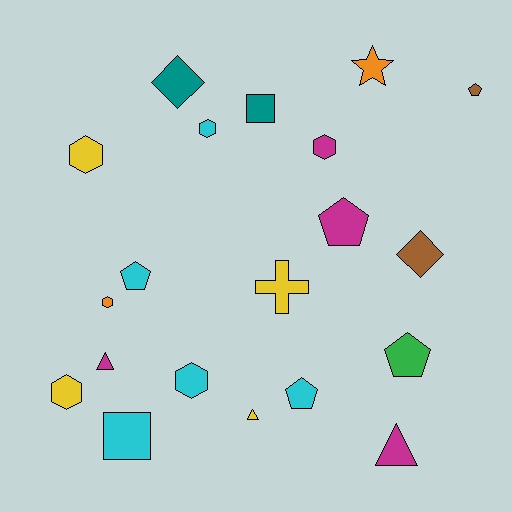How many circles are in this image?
There are no circles.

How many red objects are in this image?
There are no red objects.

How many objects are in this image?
There are 20 objects.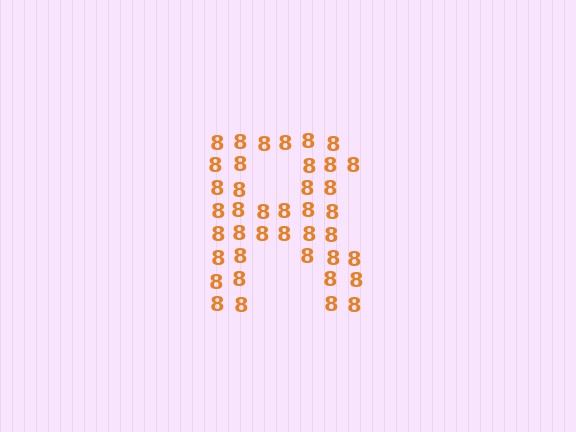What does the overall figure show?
The overall figure shows the letter R.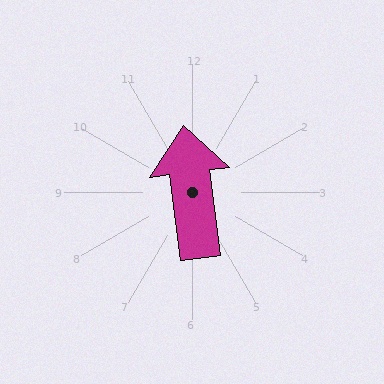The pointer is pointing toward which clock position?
Roughly 12 o'clock.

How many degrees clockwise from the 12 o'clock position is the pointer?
Approximately 353 degrees.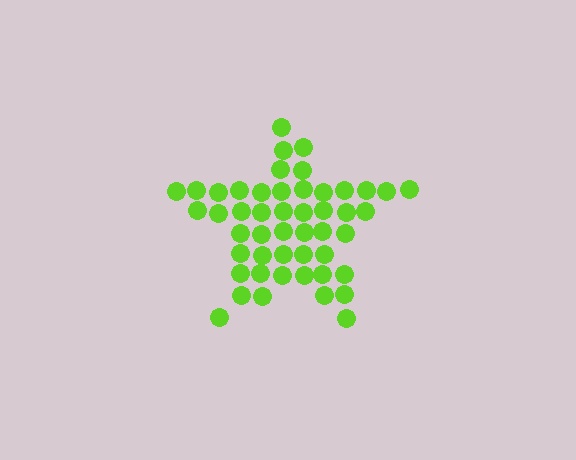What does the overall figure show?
The overall figure shows a star.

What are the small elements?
The small elements are circles.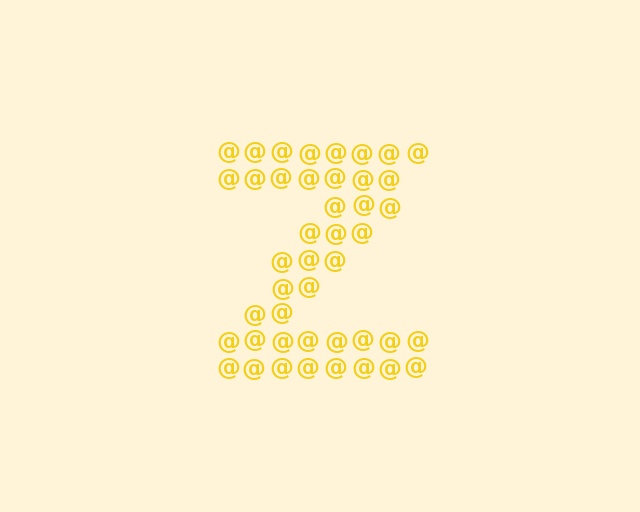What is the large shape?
The large shape is the letter Z.